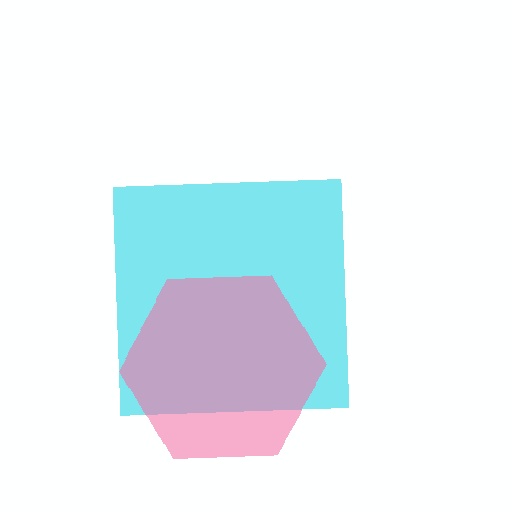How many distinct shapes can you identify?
There are 2 distinct shapes: a cyan square, a pink hexagon.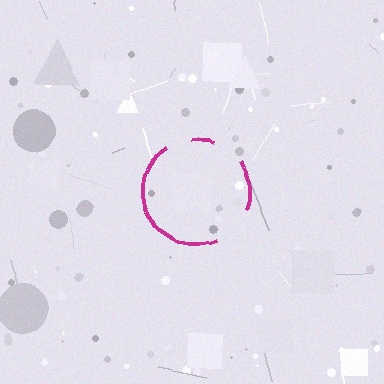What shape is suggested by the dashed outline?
The dashed outline suggests a circle.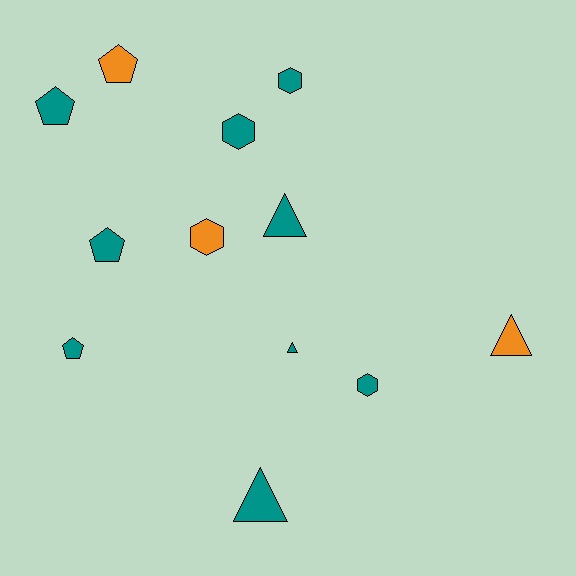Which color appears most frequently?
Teal, with 9 objects.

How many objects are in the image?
There are 12 objects.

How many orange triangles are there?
There is 1 orange triangle.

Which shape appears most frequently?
Triangle, with 4 objects.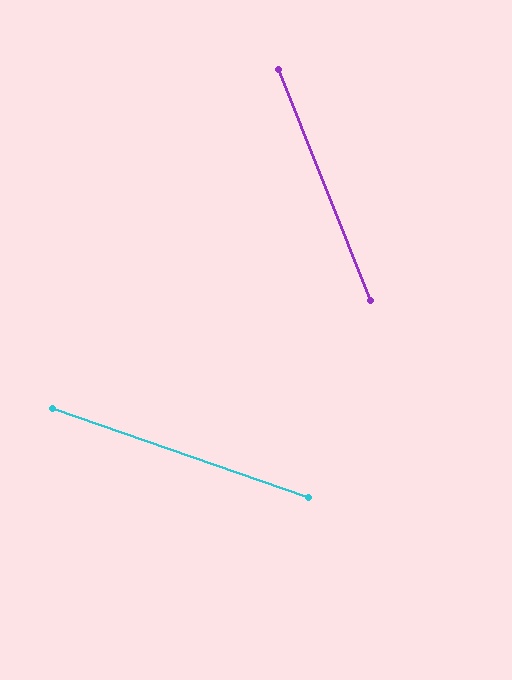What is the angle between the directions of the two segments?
Approximately 49 degrees.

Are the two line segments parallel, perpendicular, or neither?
Neither parallel nor perpendicular — they differ by about 49°.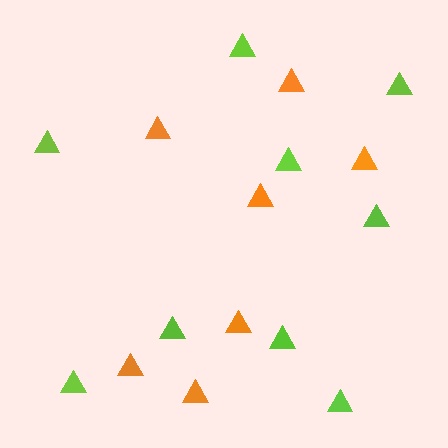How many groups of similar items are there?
There are 2 groups: one group of orange triangles (7) and one group of lime triangles (9).